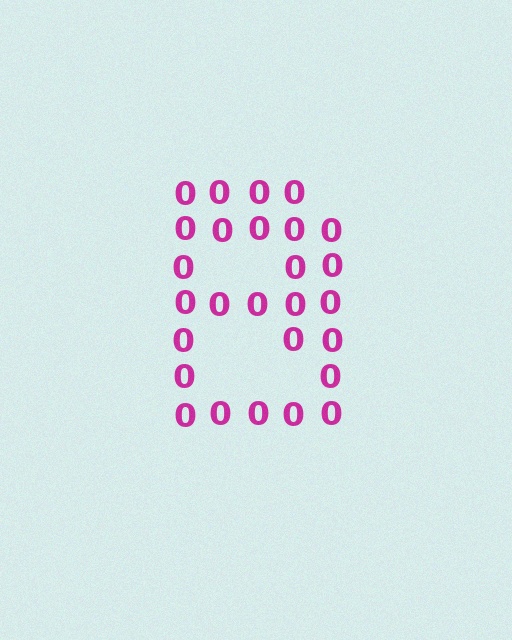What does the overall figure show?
The overall figure shows the letter B.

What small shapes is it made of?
It is made of small digit 0's.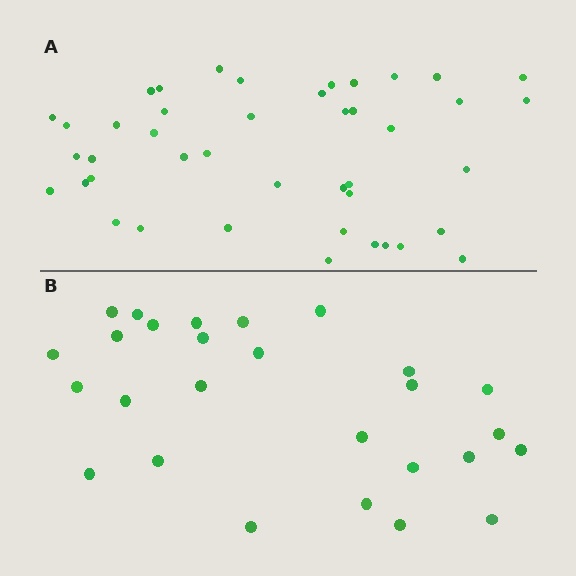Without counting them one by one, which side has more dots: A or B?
Region A (the top region) has more dots.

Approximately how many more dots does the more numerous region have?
Region A has approximately 15 more dots than region B.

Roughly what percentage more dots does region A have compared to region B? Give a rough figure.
About 60% more.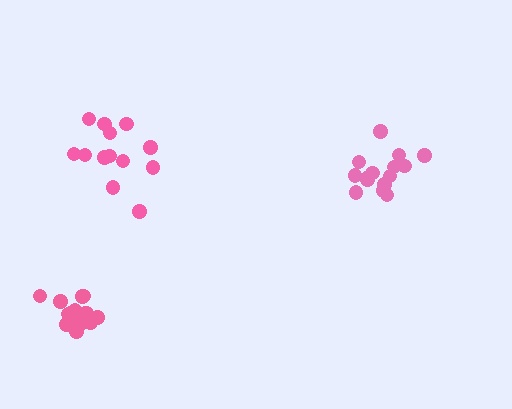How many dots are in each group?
Group 1: 16 dots, Group 2: 16 dots, Group 3: 13 dots (45 total).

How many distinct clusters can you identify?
There are 3 distinct clusters.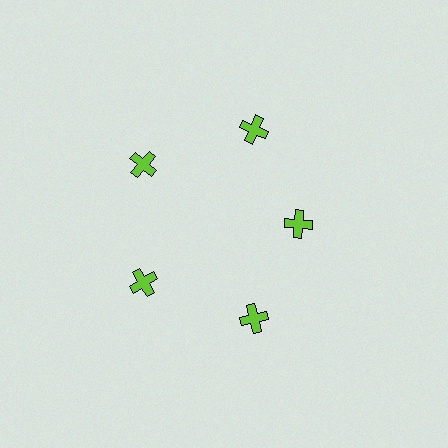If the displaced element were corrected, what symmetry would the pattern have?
It would have 5-fold rotational symmetry — the pattern would map onto itself every 72 degrees.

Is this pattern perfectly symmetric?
No. The 5 lime crosses are arranged in a ring, but one element near the 3 o'clock position is pulled inward toward the center, breaking the 5-fold rotational symmetry.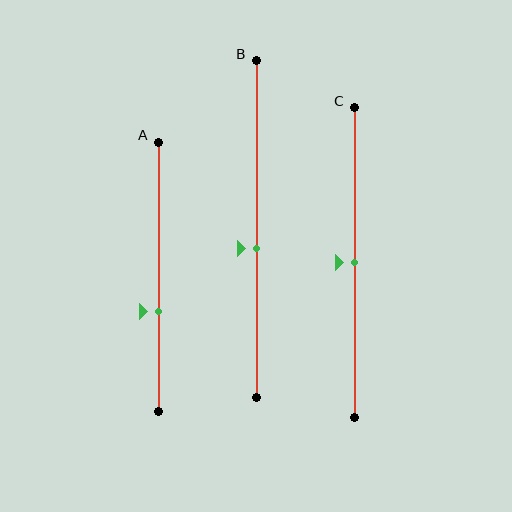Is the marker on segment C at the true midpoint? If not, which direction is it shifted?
Yes, the marker on segment C is at the true midpoint.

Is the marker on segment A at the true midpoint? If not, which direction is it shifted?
No, the marker on segment A is shifted downward by about 13% of the segment length.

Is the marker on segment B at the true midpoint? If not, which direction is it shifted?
No, the marker on segment B is shifted downward by about 6% of the segment length.